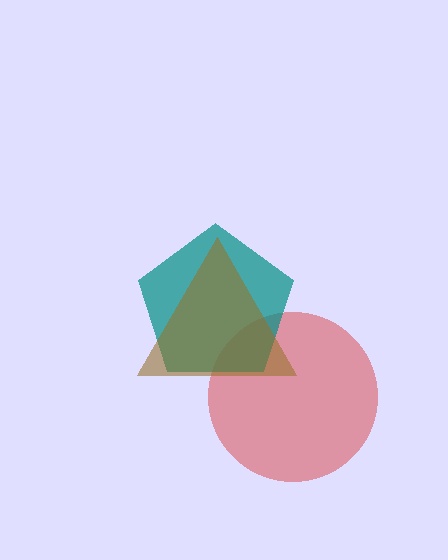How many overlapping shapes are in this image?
There are 3 overlapping shapes in the image.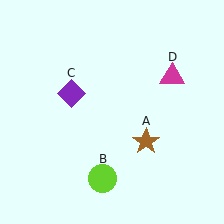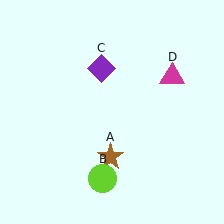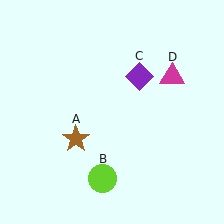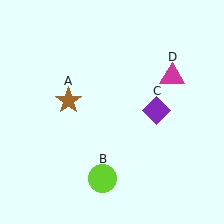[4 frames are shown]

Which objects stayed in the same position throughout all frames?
Lime circle (object B) and magenta triangle (object D) remained stationary.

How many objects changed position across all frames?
2 objects changed position: brown star (object A), purple diamond (object C).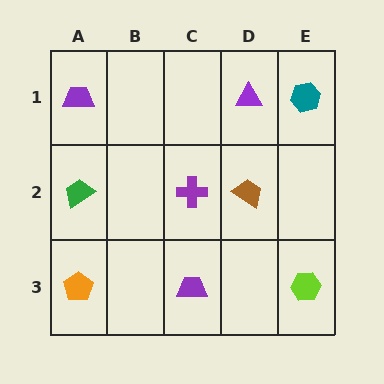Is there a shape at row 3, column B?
No, that cell is empty.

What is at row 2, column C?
A purple cross.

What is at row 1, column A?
A purple trapezoid.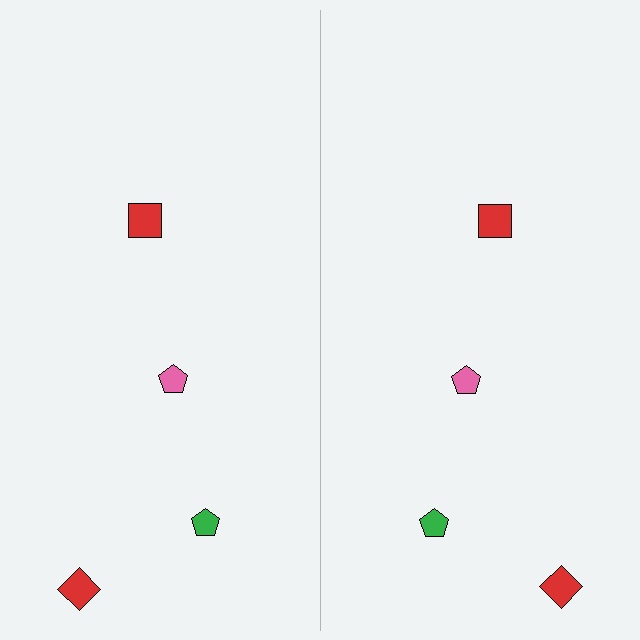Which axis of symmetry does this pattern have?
The pattern has a vertical axis of symmetry running through the center of the image.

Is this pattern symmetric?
Yes, this pattern has bilateral (reflection) symmetry.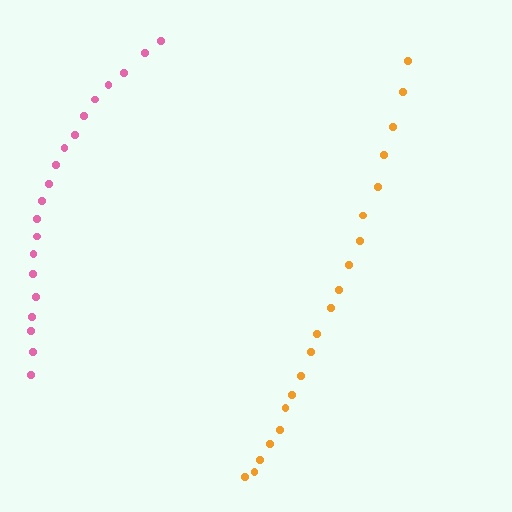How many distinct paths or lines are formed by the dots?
There are 2 distinct paths.